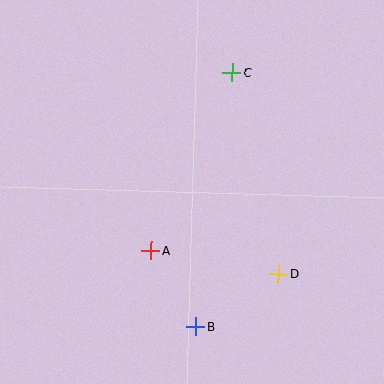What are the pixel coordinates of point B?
Point B is at (196, 327).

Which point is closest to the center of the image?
Point A at (151, 251) is closest to the center.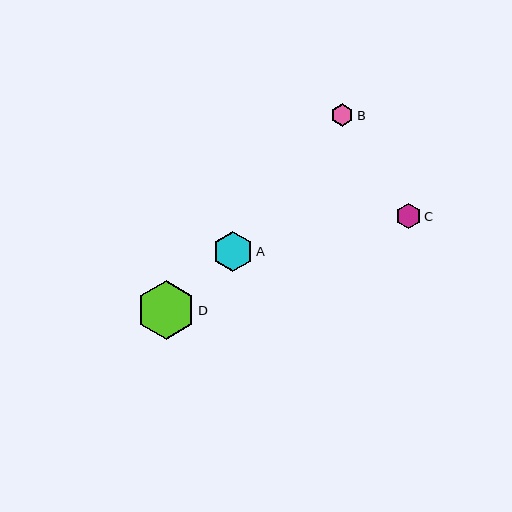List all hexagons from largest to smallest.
From largest to smallest: D, A, C, B.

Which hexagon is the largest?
Hexagon D is the largest with a size of approximately 58 pixels.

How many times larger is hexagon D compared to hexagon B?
Hexagon D is approximately 2.5 times the size of hexagon B.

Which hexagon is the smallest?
Hexagon B is the smallest with a size of approximately 23 pixels.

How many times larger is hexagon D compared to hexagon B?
Hexagon D is approximately 2.5 times the size of hexagon B.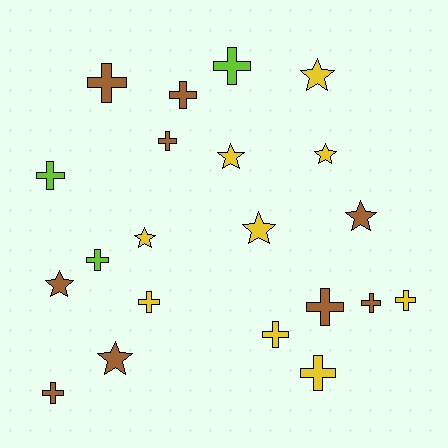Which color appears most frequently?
Yellow, with 9 objects.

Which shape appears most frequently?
Cross, with 13 objects.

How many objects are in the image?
There are 21 objects.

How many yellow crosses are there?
There are 4 yellow crosses.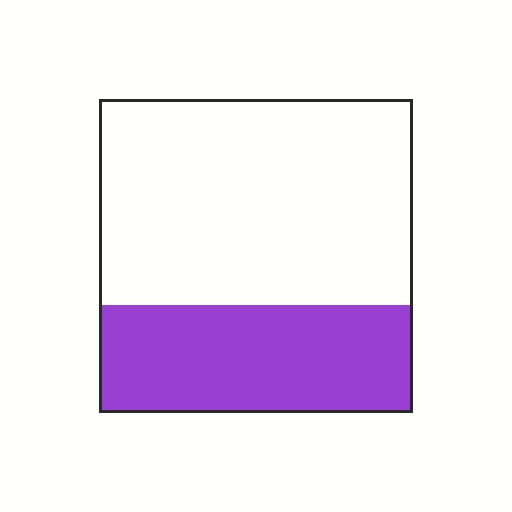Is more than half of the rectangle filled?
No.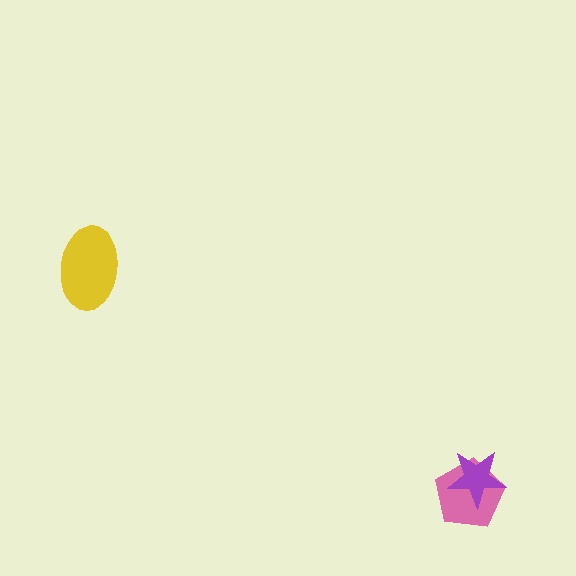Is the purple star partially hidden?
No, no other shape covers it.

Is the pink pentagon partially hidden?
Yes, it is partially covered by another shape.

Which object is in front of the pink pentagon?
The purple star is in front of the pink pentagon.